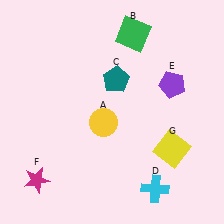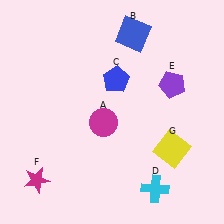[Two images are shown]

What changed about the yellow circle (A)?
In Image 1, A is yellow. In Image 2, it changed to magenta.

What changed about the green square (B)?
In Image 1, B is green. In Image 2, it changed to blue.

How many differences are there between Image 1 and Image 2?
There are 3 differences between the two images.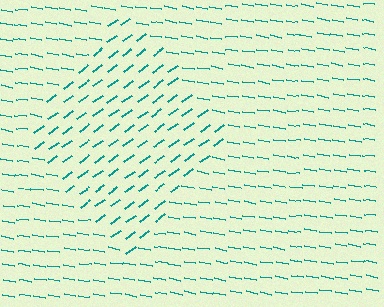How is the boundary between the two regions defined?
The boundary is defined purely by a change in line orientation (approximately 45 degrees difference). All lines are the same color and thickness.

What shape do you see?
I see a diamond.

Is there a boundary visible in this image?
Yes, there is a texture boundary formed by a change in line orientation.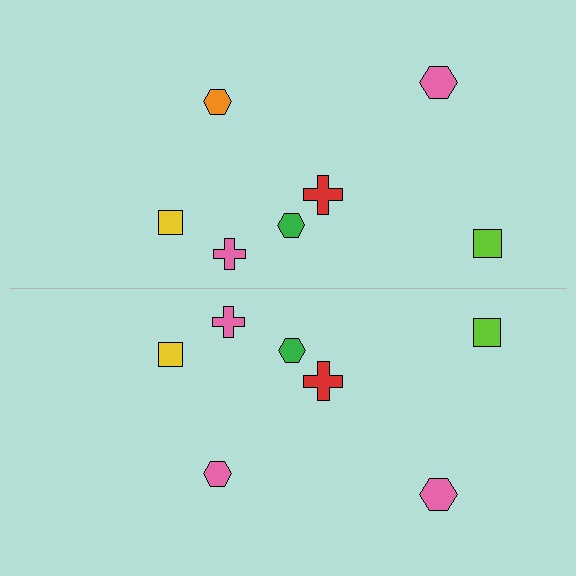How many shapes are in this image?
There are 14 shapes in this image.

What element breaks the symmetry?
The pink hexagon on the bottom side breaks the symmetry — its mirror counterpart is orange.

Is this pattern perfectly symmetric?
No, the pattern is not perfectly symmetric. The pink hexagon on the bottom side breaks the symmetry — its mirror counterpart is orange.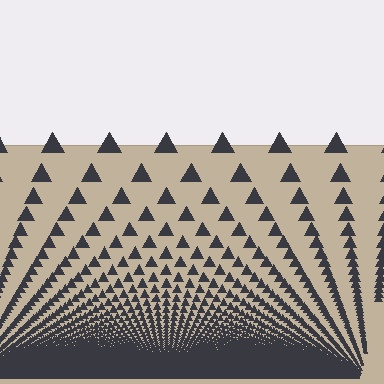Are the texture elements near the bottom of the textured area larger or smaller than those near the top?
Smaller. The gradient is inverted — elements near the bottom are smaller and denser.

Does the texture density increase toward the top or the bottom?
Density increases toward the bottom.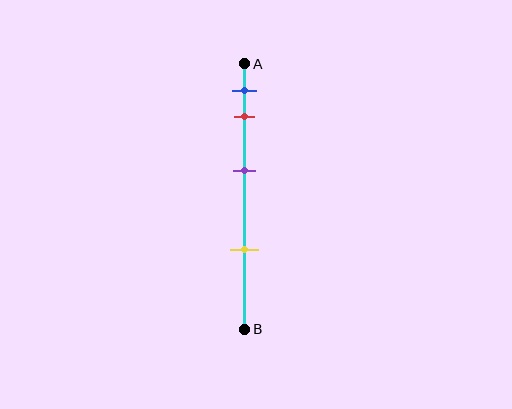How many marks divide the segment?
There are 4 marks dividing the segment.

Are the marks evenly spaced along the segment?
No, the marks are not evenly spaced.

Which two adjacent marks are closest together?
The blue and red marks are the closest adjacent pair.